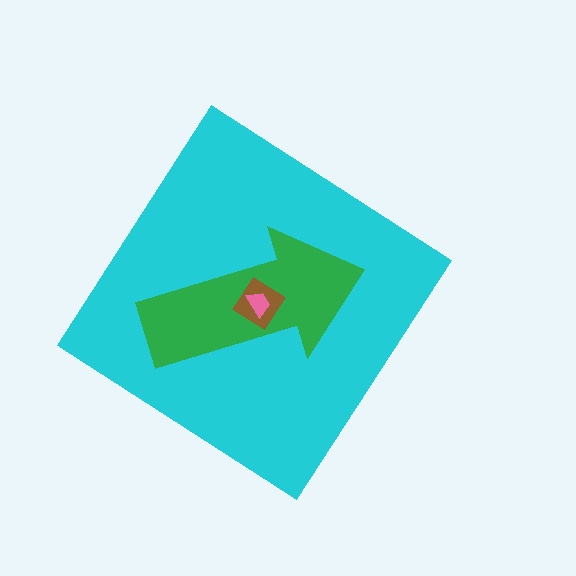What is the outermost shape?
The cyan diamond.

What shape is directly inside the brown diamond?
The pink trapezoid.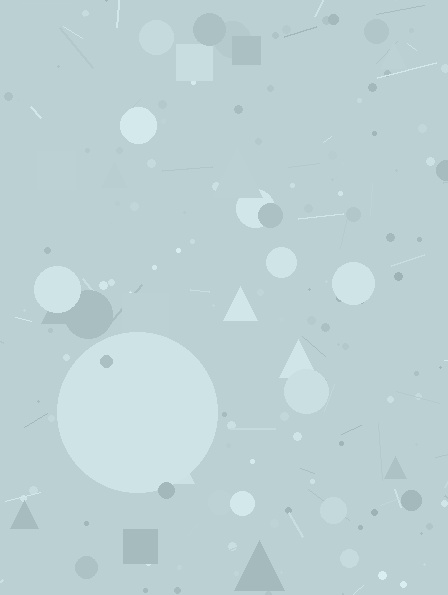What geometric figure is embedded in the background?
A circle is embedded in the background.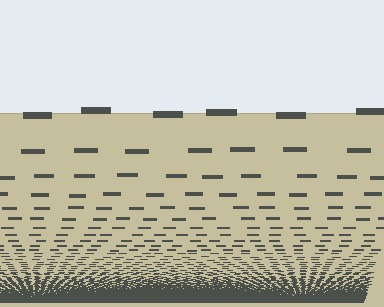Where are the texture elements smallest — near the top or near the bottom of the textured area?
Near the bottom.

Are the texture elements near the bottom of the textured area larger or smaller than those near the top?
Smaller. The gradient is inverted — elements near the bottom are smaller and denser.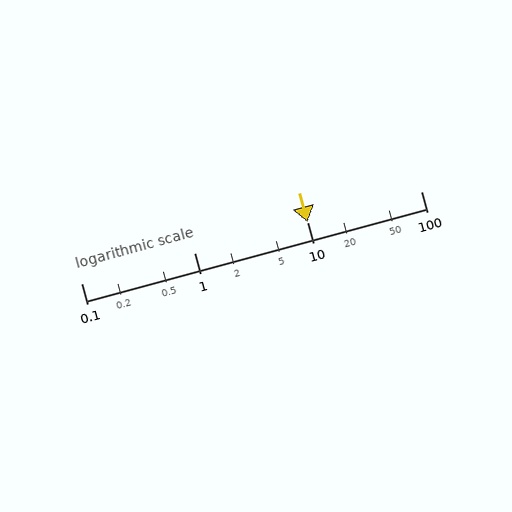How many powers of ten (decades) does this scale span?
The scale spans 3 decades, from 0.1 to 100.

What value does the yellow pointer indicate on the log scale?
The pointer indicates approximately 10.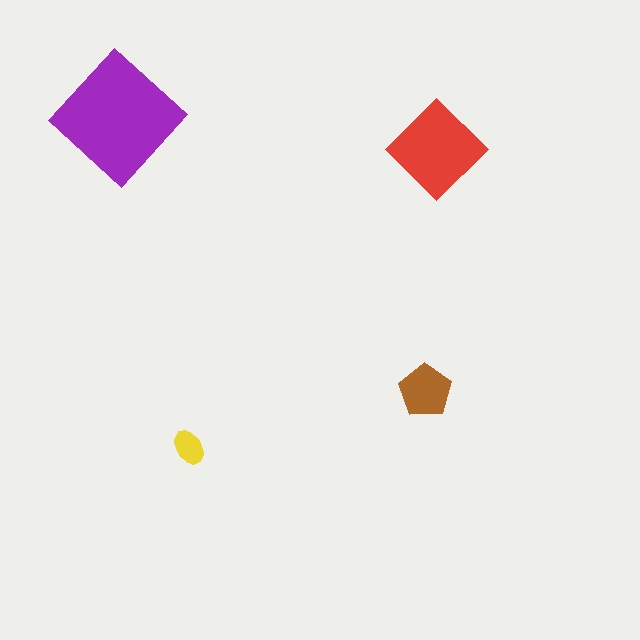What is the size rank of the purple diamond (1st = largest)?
1st.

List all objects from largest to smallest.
The purple diamond, the red diamond, the brown pentagon, the yellow ellipse.